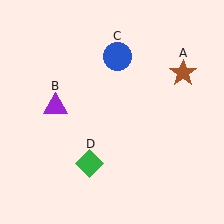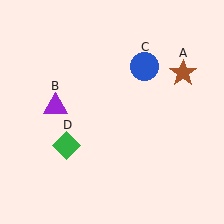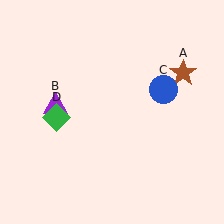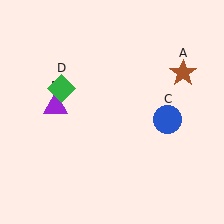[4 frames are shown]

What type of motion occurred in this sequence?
The blue circle (object C), green diamond (object D) rotated clockwise around the center of the scene.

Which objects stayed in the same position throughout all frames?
Brown star (object A) and purple triangle (object B) remained stationary.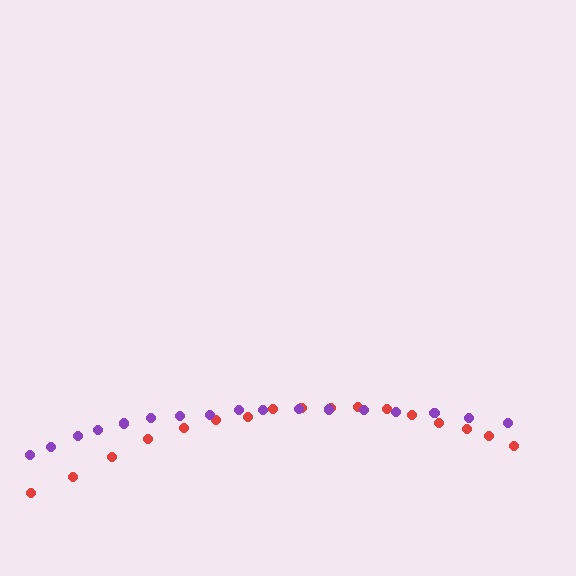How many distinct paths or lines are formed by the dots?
There are 2 distinct paths.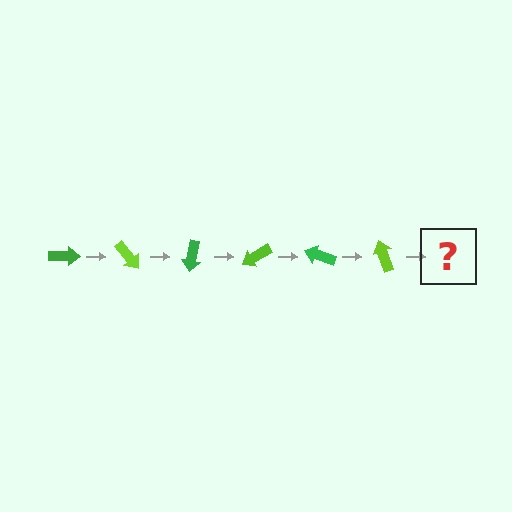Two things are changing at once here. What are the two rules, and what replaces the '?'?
The two rules are that it rotates 50 degrees each step and the color cycles through green and lime. The '?' should be a green arrow, rotated 300 degrees from the start.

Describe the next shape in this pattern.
It should be a green arrow, rotated 300 degrees from the start.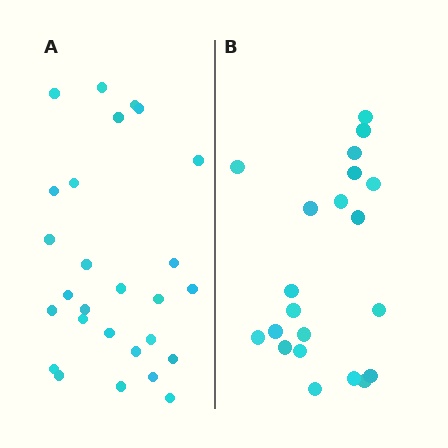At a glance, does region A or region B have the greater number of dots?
Region A (the left region) has more dots.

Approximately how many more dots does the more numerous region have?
Region A has about 6 more dots than region B.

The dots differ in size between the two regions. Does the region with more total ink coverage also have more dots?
No. Region B has more total ink coverage because its dots are larger, but region A actually contains more individual dots. Total area can be misleading — the number of items is what matters here.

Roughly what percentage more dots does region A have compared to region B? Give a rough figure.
About 30% more.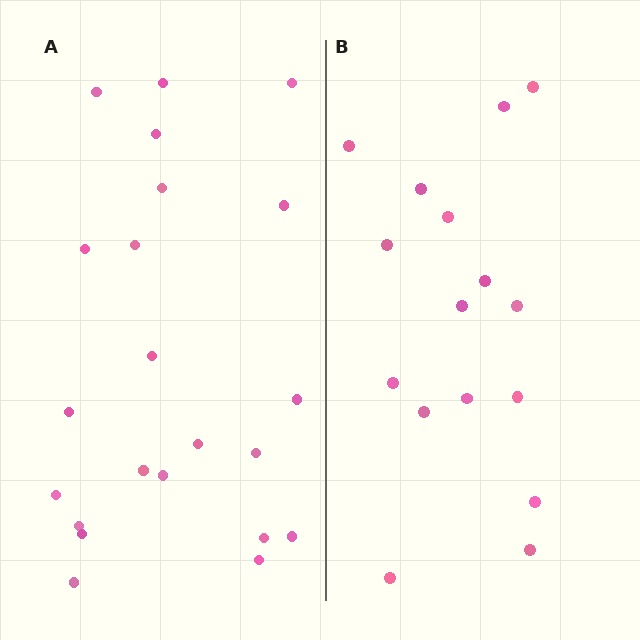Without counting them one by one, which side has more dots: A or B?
Region A (the left region) has more dots.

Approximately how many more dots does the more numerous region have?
Region A has about 6 more dots than region B.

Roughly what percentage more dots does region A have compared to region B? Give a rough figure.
About 40% more.